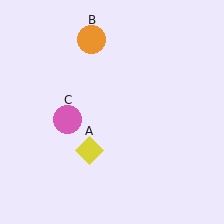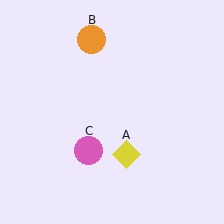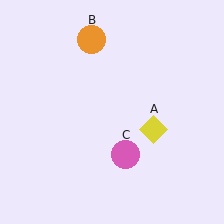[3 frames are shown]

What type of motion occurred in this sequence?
The yellow diamond (object A), pink circle (object C) rotated counterclockwise around the center of the scene.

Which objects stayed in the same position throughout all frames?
Orange circle (object B) remained stationary.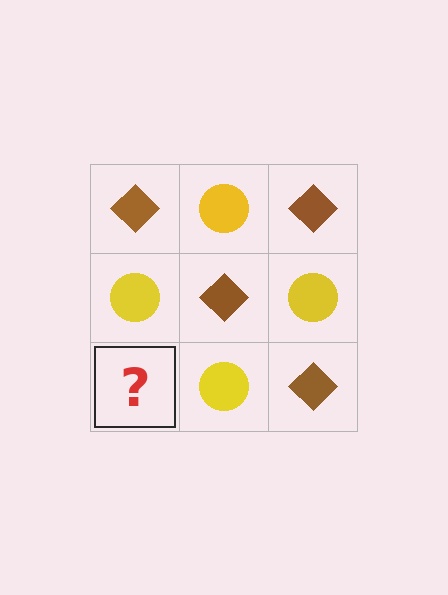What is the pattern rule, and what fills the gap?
The rule is that it alternates brown diamond and yellow circle in a checkerboard pattern. The gap should be filled with a brown diamond.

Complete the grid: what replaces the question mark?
The question mark should be replaced with a brown diamond.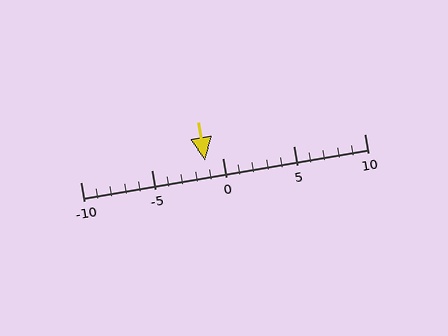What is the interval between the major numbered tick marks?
The major tick marks are spaced 5 units apart.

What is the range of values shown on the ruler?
The ruler shows values from -10 to 10.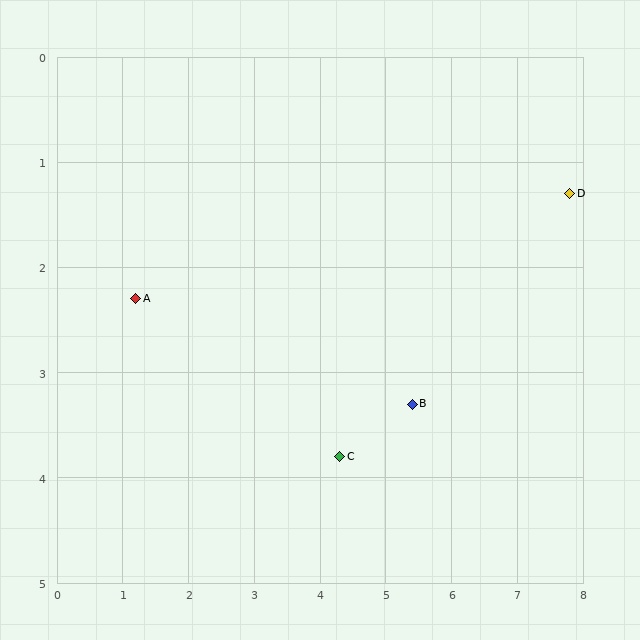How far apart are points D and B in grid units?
Points D and B are about 3.1 grid units apart.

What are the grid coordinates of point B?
Point B is at approximately (5.4, 3.3).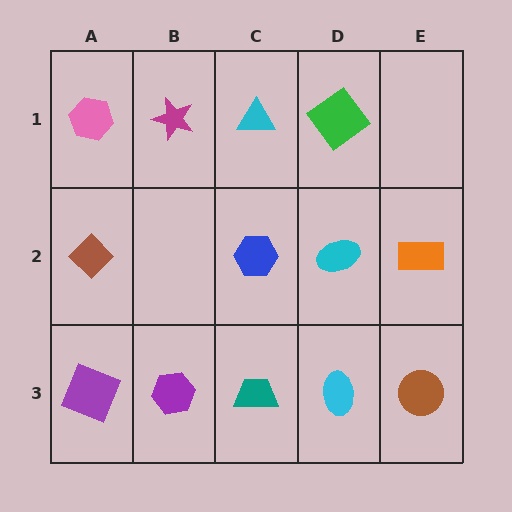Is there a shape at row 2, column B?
No, that cell is empty.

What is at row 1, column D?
A green diamond.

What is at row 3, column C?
A teal trapezoid.